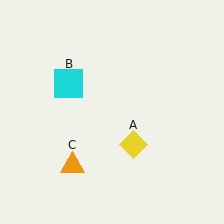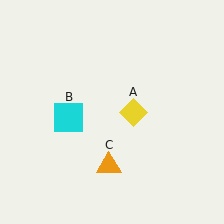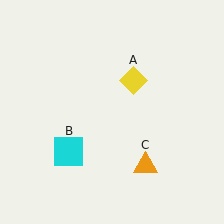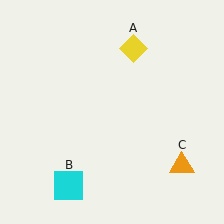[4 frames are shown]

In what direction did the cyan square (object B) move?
The cyan square (object B) moved down.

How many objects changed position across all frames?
3 objects changed position: yellow diamond (object A), cyan square (object B), orange triangle (object C).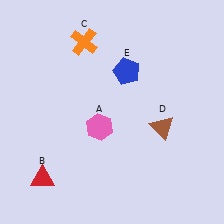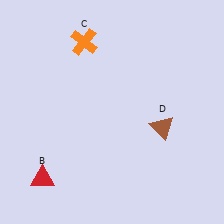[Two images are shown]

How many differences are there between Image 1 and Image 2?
There are 2 differences between the two images.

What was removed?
The pink hexagon (A), the blue pentagon (E) were removed in Image 2.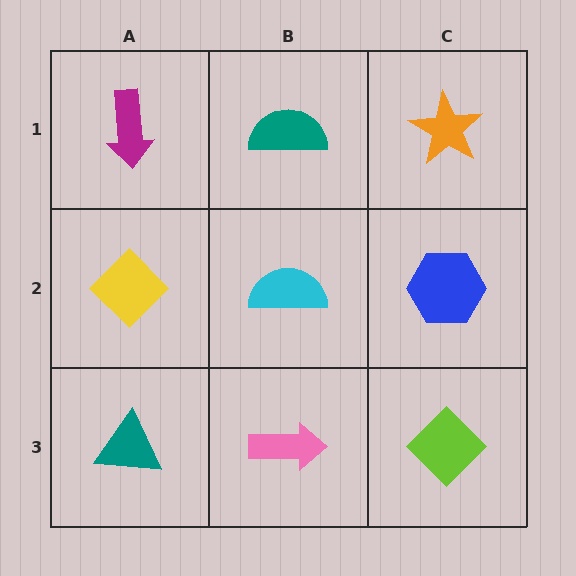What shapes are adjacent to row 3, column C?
A blue hexagon (row 2, column C), a pink arrow (row 3, column B).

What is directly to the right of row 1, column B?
An orange star.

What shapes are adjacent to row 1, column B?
A cyan semicircle (row 2, column B), a magenta arrow (row 1, column A), an orange star (row 1, column C).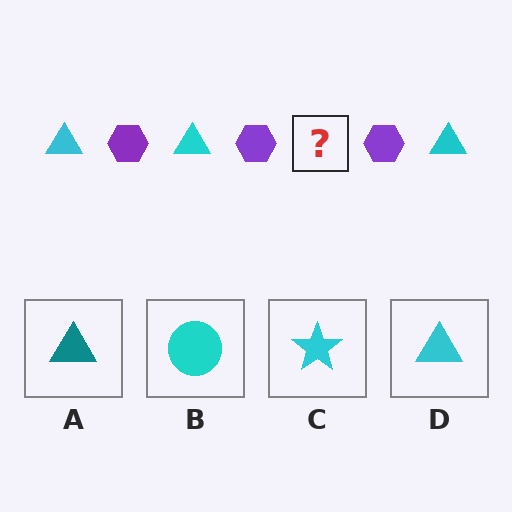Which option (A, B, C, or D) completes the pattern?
D.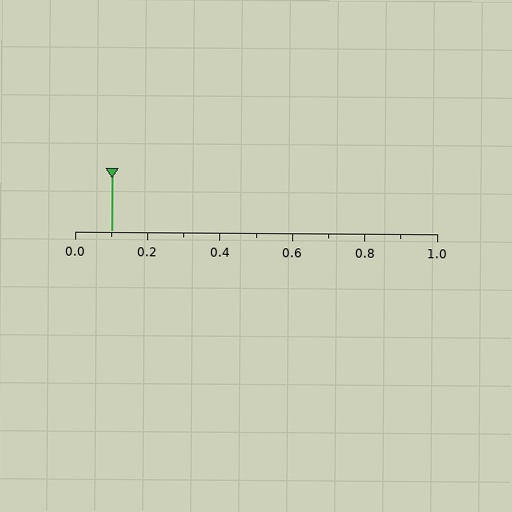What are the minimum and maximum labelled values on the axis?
The axis runs from 0.0 to 1.0.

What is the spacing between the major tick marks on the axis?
The major ticks are spaced 0.2 apart.